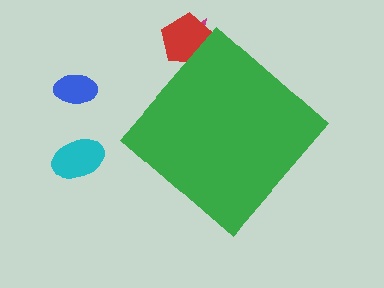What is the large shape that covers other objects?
A green diamond.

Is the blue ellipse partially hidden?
No, the blue ellipse is fully visible.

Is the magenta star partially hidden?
Yes, the magenta star is partially hidden behind the green diamond.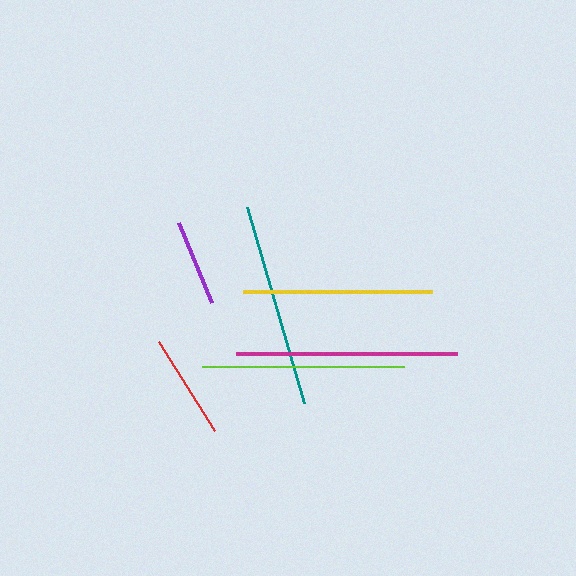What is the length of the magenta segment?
The magenta segment is approximately 221 pixels long.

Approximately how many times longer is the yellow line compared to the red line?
The yellow line is approximately 1.8 times the length of the red line.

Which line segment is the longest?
The magenta line is the longest at approximately 221 pixels.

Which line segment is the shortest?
The purple line is the shortest at approximately 86 pixels.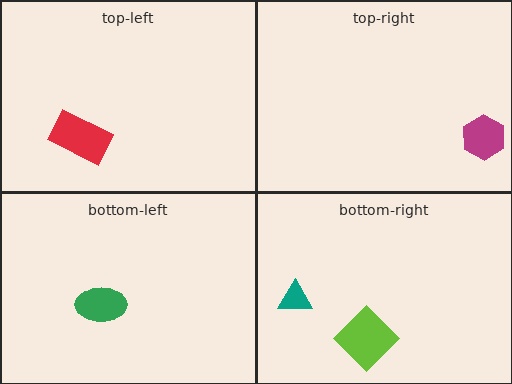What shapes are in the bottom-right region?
The lime diamond, the teal triangle.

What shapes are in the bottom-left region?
The green ellipse.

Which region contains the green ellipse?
The bottom-left region.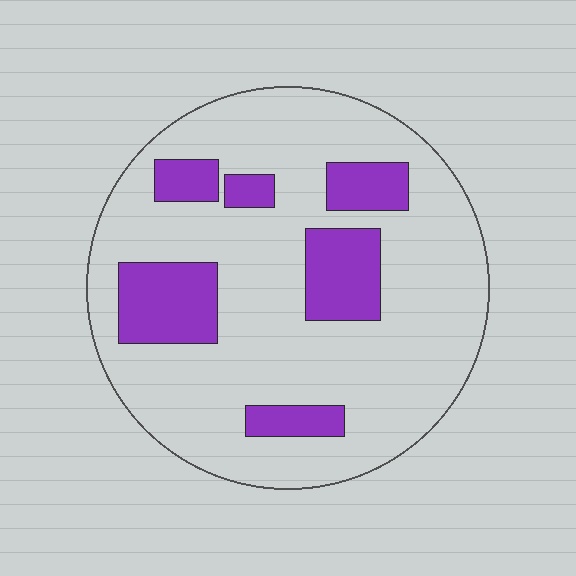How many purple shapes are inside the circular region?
6.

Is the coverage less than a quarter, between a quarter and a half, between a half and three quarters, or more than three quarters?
Less than a quarter.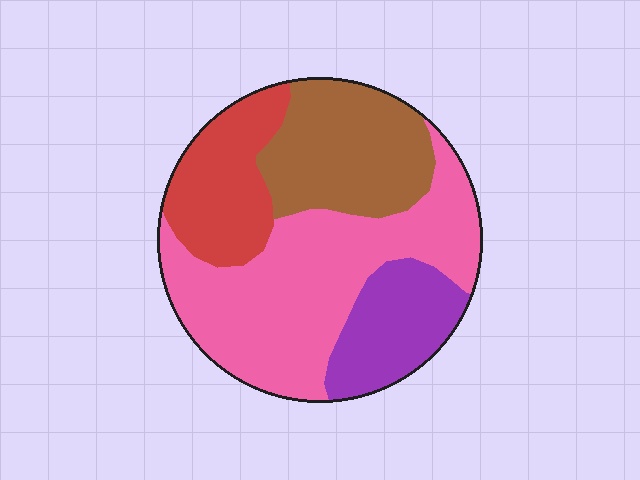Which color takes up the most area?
Pink, at roughly 45%.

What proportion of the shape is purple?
Purple takes up about one sixth (1/6) of the shape.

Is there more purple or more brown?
Brown.